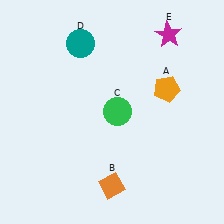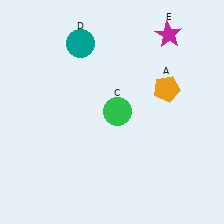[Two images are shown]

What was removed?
The orange diamond (B) was removed in Image 2.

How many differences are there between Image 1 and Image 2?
There is 1 difference between the two images.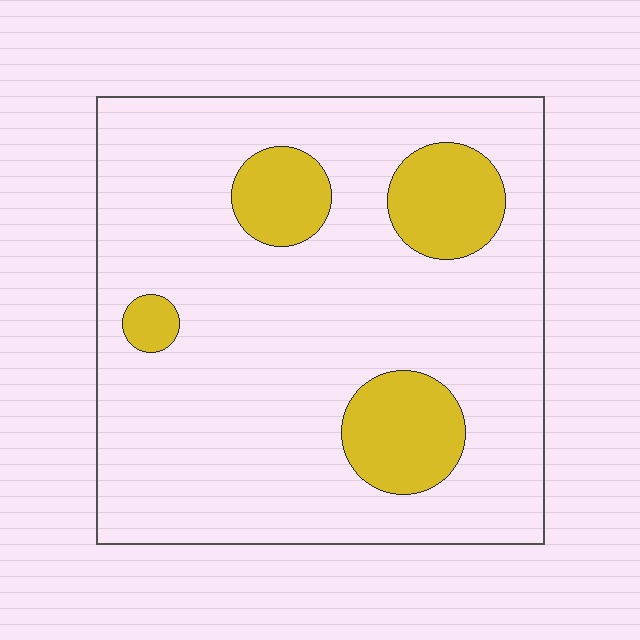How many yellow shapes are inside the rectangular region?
4.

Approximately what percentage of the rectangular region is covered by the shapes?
Approximately 15%.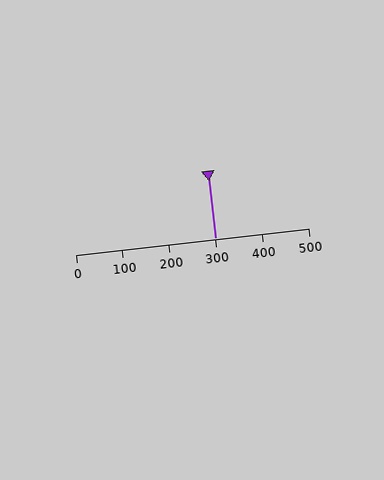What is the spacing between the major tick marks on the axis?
The major ticks are spaced 100 apart.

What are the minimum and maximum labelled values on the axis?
The axis runs from 0 to 500.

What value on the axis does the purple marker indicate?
The marker indicates approximately 300.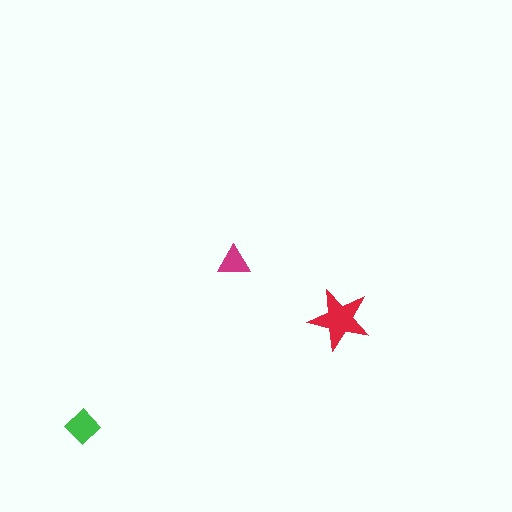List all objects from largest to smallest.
The red star, the green diamond, the magenta triangle.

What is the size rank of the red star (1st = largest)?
1st.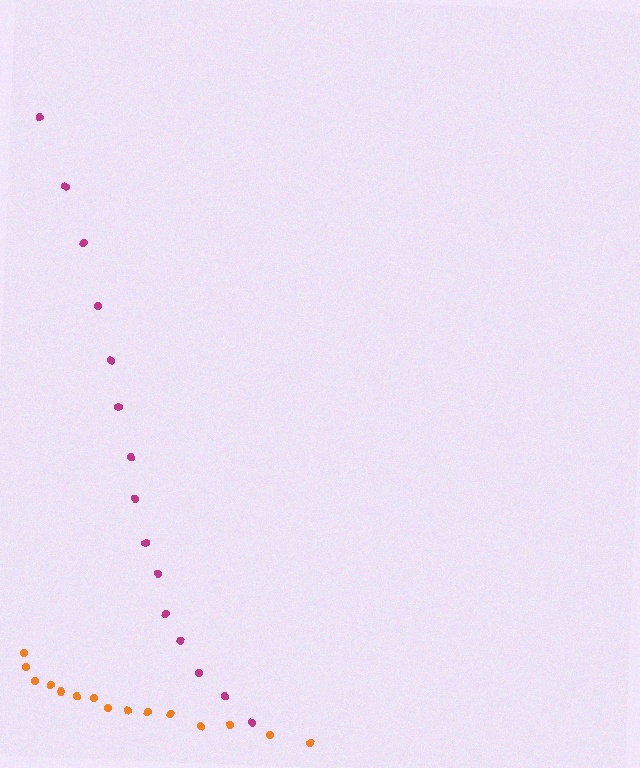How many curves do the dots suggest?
There are 2 distinct paths.